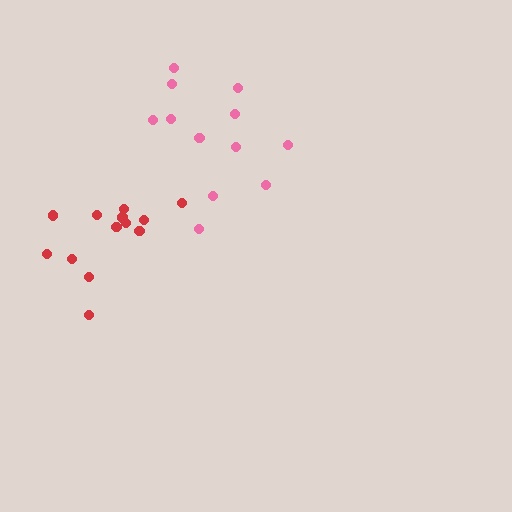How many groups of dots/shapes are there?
There are 2 groups.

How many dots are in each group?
Group 1: 12 dots, Group 2: 13 dots (25 total).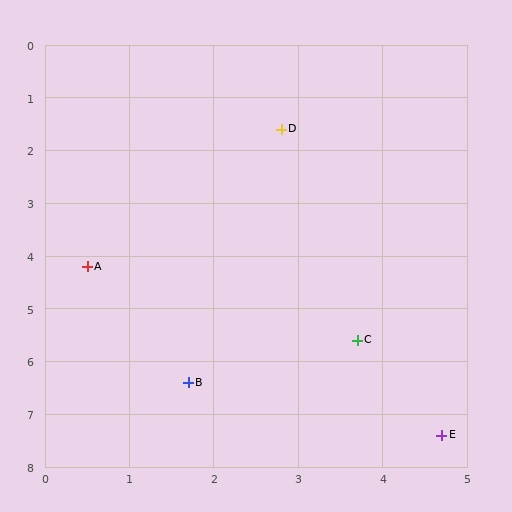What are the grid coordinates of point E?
Point E is at approximately (4.7, 7.4).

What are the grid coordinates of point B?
Point B is at approximately (1.7, 6.4).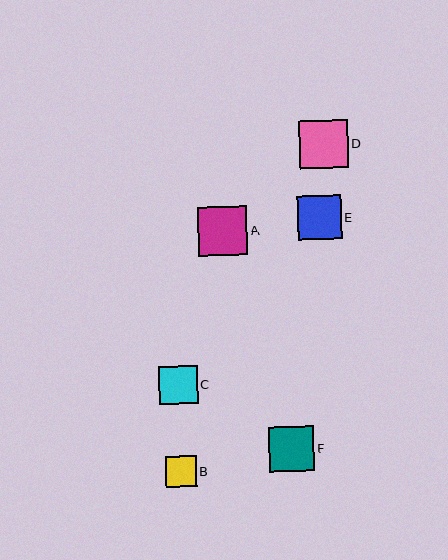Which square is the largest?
Square A is the largest with a size of approximately 49 pixels.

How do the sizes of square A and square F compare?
Square A and square F are approximately the same size.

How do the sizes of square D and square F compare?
Square D and square F are approximately the same size.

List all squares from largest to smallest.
From largest to smallest: A, D, F, E, C, B.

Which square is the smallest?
Square B is the smallest with a size of approximately 31 pixels.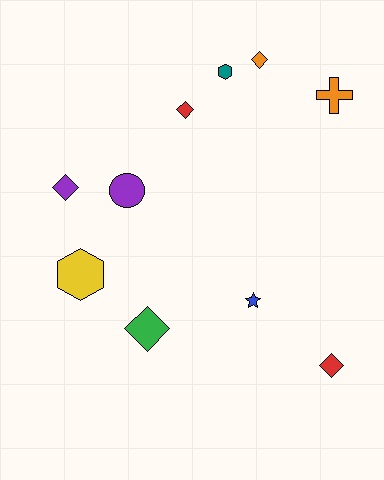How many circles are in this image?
There is 1 circle.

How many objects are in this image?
There are 10 objects.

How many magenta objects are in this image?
There are no magenta objects.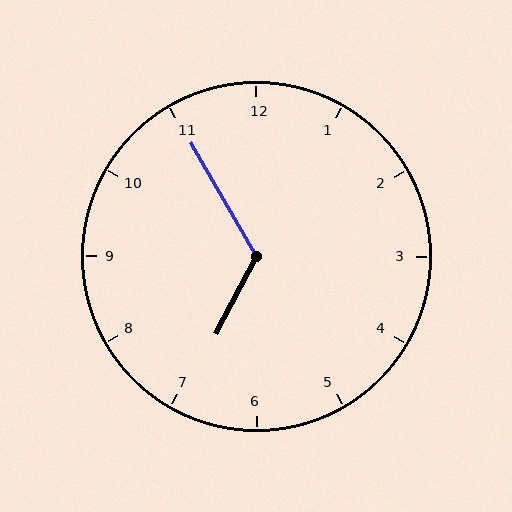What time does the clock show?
6:55.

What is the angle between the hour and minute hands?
Approximately 122 degrees.